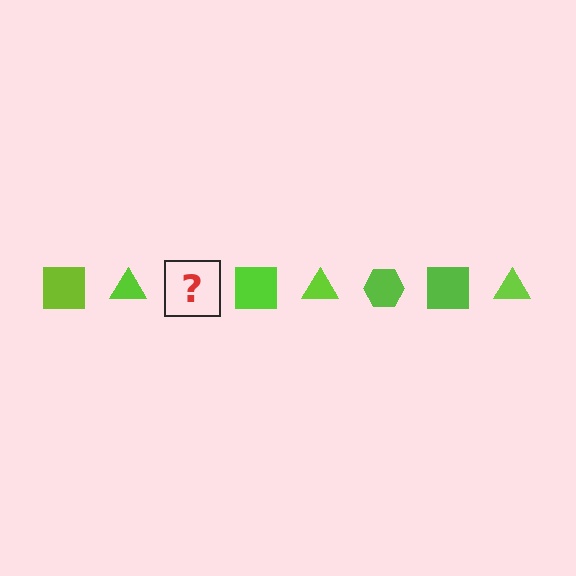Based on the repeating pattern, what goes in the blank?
The blank should be a lime hexagon.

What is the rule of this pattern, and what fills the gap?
The rule is that the pattern cycles through square, triangle, hexagon shapes in lime. The gap should be filled with a lime hexagon.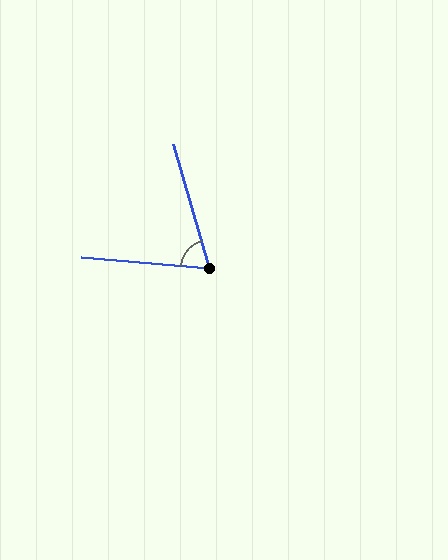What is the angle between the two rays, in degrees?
Approximately 69 degrees.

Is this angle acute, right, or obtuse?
It is acute.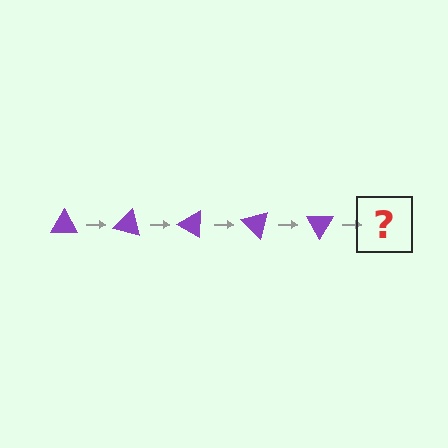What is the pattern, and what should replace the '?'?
The pattern is that the triangle rotates 15 degrees each step. The '?' should be a purple triangle rotated 75 degrees.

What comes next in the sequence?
The next element should be a purple triangle rotated 75 degrees.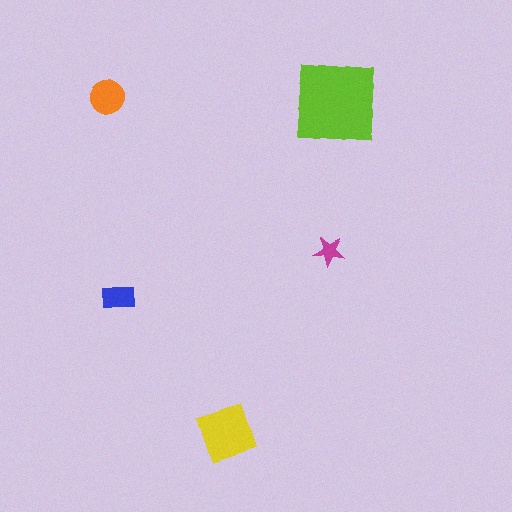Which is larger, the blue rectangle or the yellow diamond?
The yellow diamond.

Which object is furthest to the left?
The orange circle is leftmost.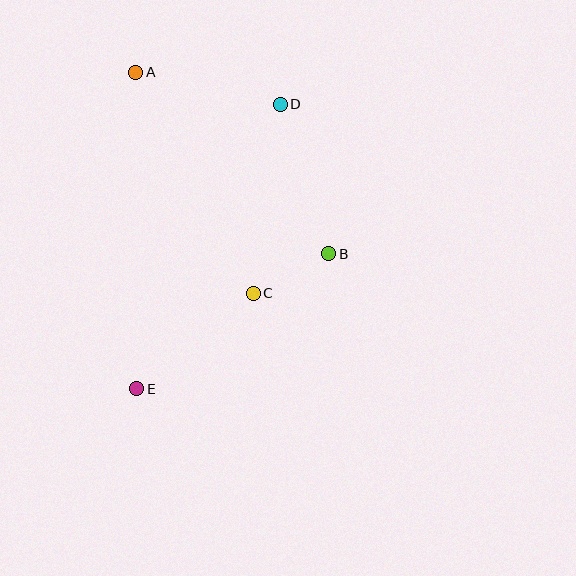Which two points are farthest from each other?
Points D and E are farthest from each other.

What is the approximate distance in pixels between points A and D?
The distance between A and D is approximately 148 pixels.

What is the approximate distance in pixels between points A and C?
The distance between A and C is approximately 251 pixels.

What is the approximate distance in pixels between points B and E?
The distance between B and E is approximately 235 pixels.